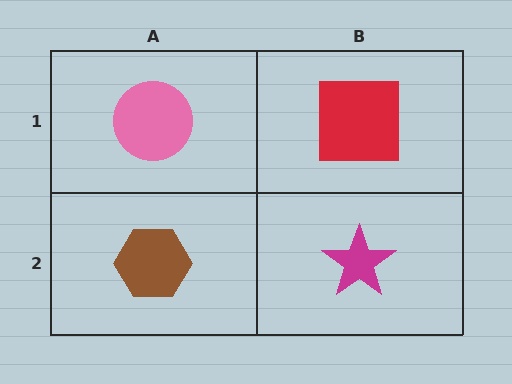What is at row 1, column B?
A red square.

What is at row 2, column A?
A brown hexagon.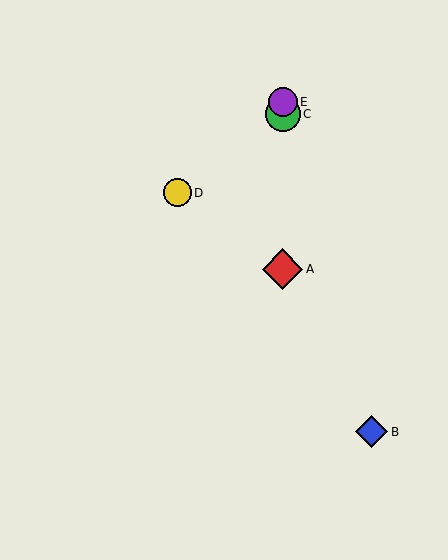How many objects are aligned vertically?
3 objects (A, C, E) are aligned vertically.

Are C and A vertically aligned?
Yes, both are at x≈283.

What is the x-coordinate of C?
Object C is at x≈283.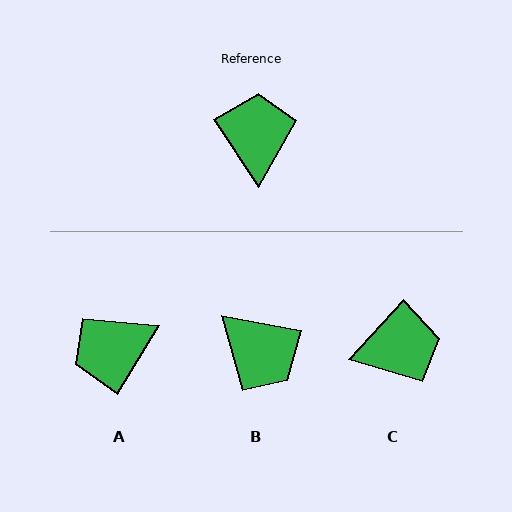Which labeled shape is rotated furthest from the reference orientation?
B, about 134 degrees away.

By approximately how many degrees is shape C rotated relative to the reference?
Approximately 76 degrees clockwise.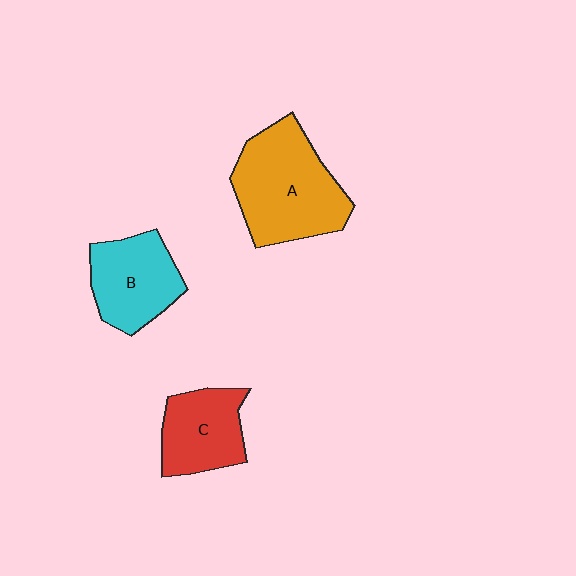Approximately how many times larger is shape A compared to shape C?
Approximately 1.6 times.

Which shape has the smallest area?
Shape C (red).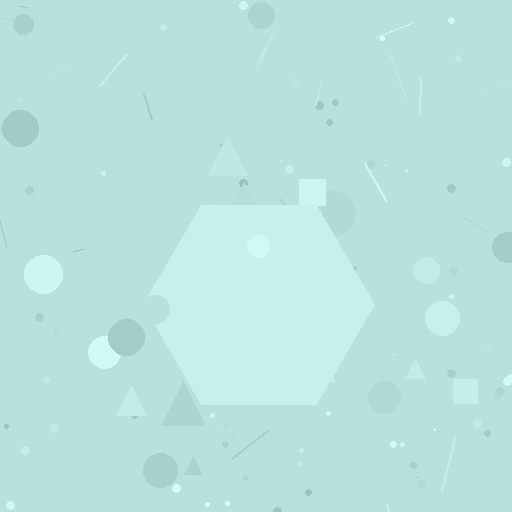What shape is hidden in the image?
A hexagon is hidden in the image.